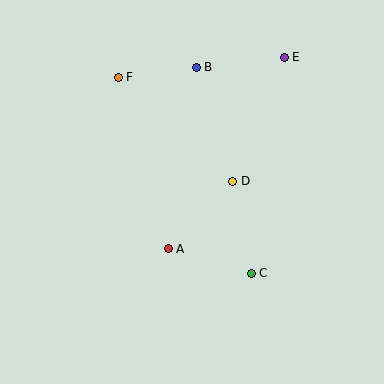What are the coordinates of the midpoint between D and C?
The midpoint between D and C is at (242, 227).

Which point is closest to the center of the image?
Point D at (233, 181) is closest to the center.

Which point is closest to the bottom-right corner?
Point C is closest to the bottom-right corner.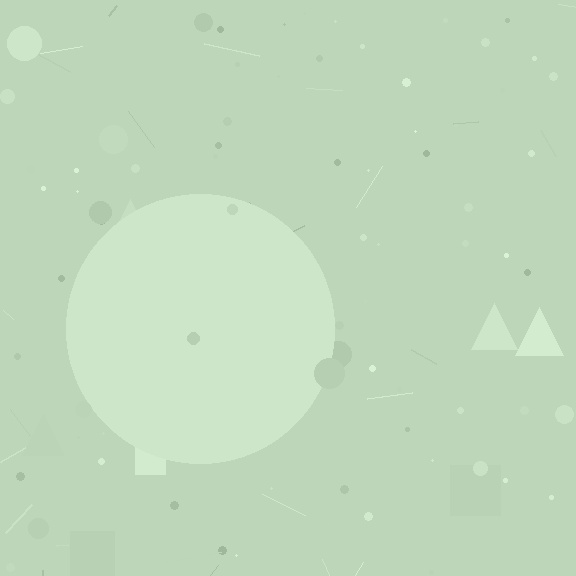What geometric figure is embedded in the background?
A circle is embedded in the background.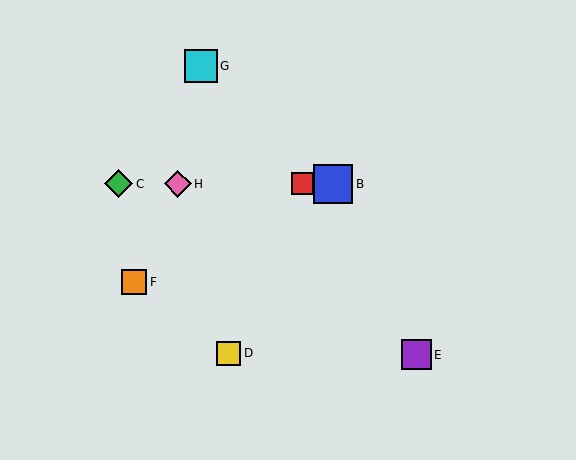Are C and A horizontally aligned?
Yes, both are at y≈184.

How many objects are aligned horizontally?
4 objects (A, B, C, H) are aligned horizontally.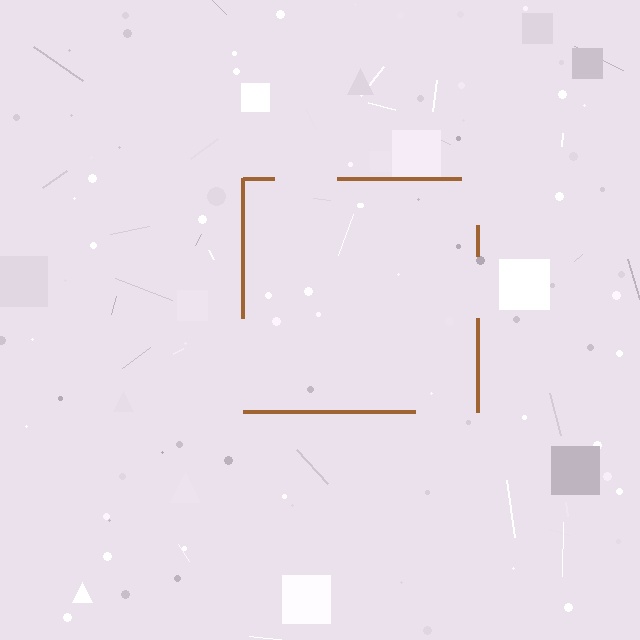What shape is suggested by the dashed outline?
The dashed outline suggests a square.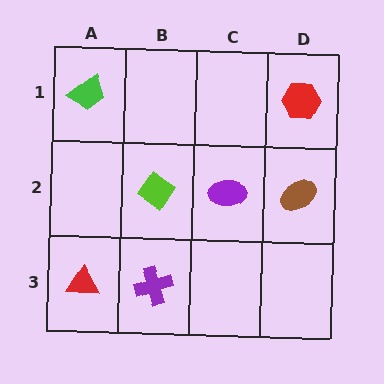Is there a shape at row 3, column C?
No, that cell is empty.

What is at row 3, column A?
A red triangle.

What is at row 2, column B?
A lime diamond.